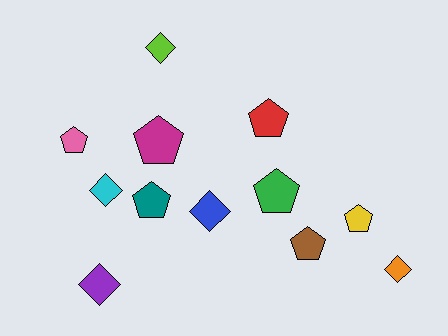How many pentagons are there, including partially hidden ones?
There are 7 pentagons.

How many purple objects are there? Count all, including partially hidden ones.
There is 1 purple object.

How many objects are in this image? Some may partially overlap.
There are 12 objects.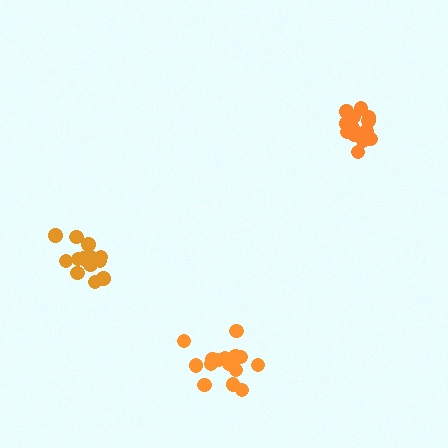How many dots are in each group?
Group 1: 15 dots, Group 2: 14 dots, Group 3: 15 dots (44 total).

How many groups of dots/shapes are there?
There are 3 groups.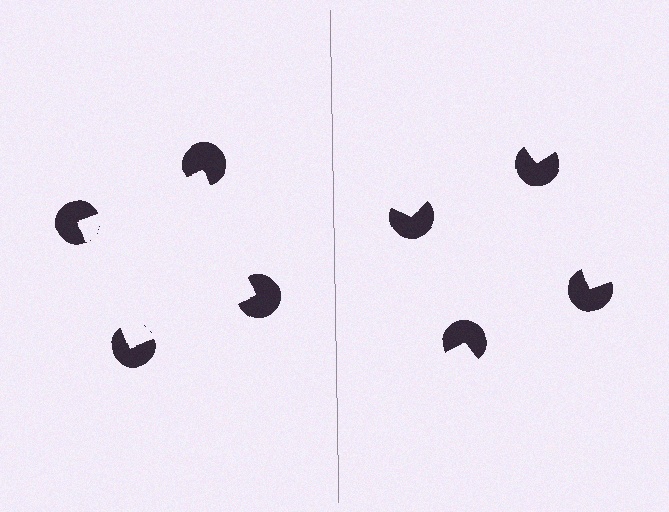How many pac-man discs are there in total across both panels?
8 — 4 on each side.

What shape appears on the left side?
An illusory square.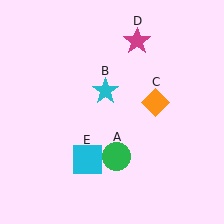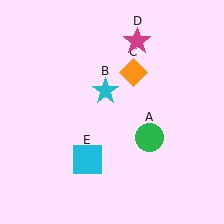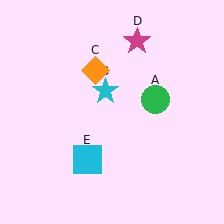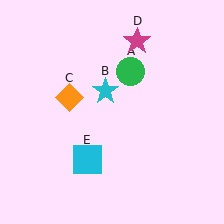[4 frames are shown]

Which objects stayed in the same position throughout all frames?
Cyan star (object B) and magenta star (object D) and cyan square (object E) remained stationary.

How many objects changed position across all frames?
2 objects changed position: green circle (object A), orange diamond (object C).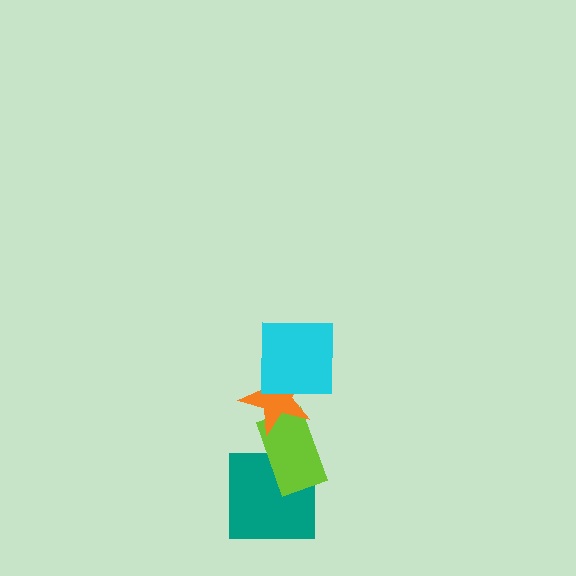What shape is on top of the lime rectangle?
The orange star is on top of the lime rectangle.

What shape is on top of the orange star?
The cyan square is on top of the orange star.